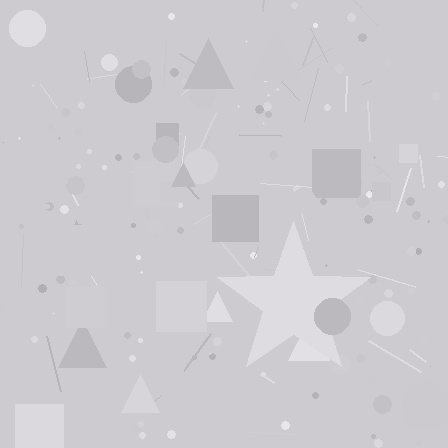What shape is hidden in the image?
A star is hidden in the image.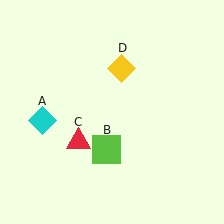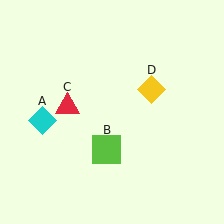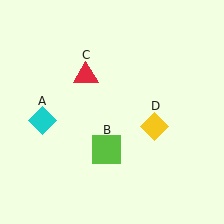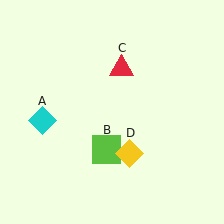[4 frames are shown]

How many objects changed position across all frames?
2 objects changed position: red triangle (object C), yellow diamond (object D).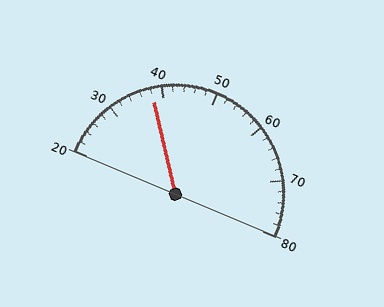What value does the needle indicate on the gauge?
The needle indicates approximately 38.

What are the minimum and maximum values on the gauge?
The gauge ranges from 20 to 80.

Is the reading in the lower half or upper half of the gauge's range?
The reading is in the lower half of the range (20 to 80).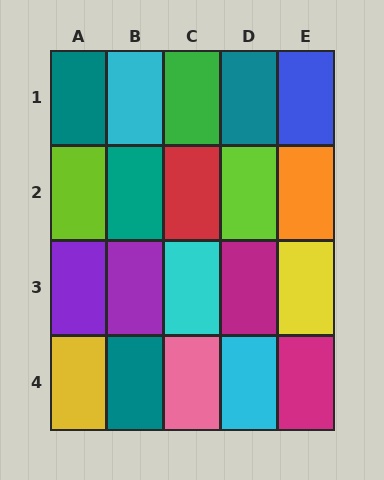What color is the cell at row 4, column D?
Cyan.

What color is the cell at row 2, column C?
Red.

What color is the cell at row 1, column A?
Teal.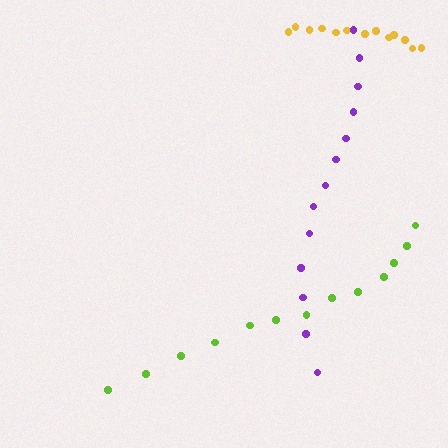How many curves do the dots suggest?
There are 3 distinct paths.